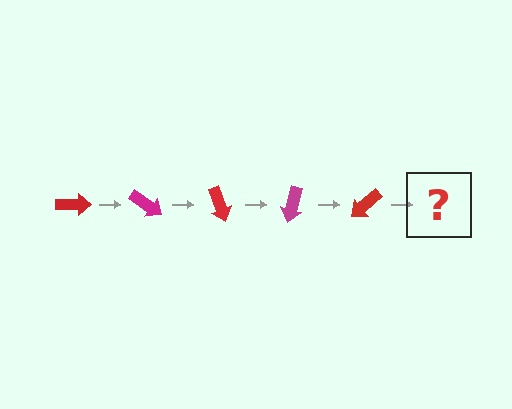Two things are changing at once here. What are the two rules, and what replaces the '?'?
The two rules are that it rotates 35 degrees each step and the color cycles through red and magenta. The '?' should be a magenta arrow, rotated 175 degrees from the start.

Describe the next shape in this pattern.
It should be a magenta arrow, rotated 175 degrees from the start.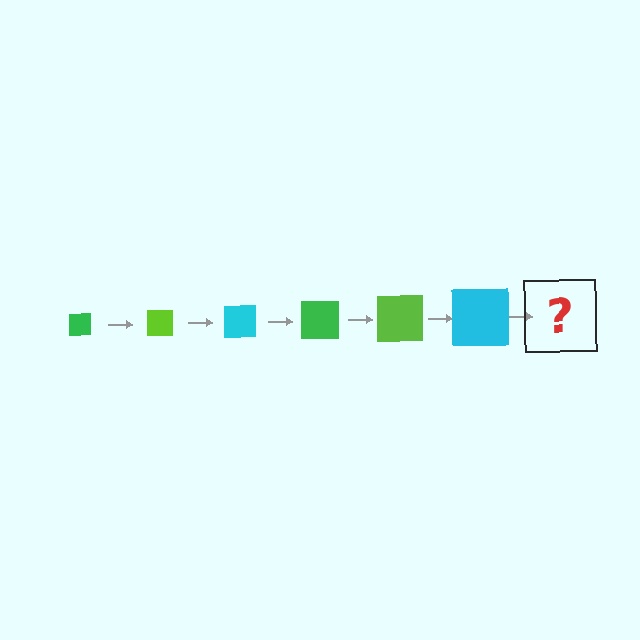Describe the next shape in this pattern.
It should be a green square, larger than the previous one.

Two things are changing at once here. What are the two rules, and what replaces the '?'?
The two rules are that the square grows larger each step and the color cycles through green, lime, and cyan. The '?' should be a green square, larger than the previous one.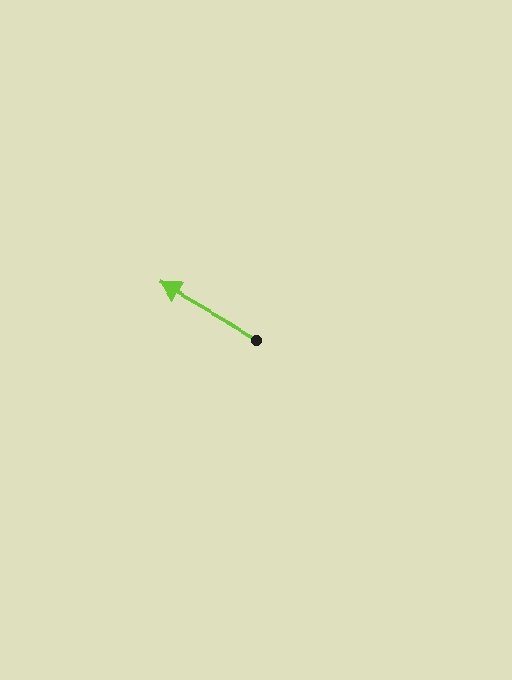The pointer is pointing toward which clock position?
Roughly 10 o'clock.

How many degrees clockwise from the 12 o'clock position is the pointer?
Approximately 300 degrees.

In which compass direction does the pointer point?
Northwest.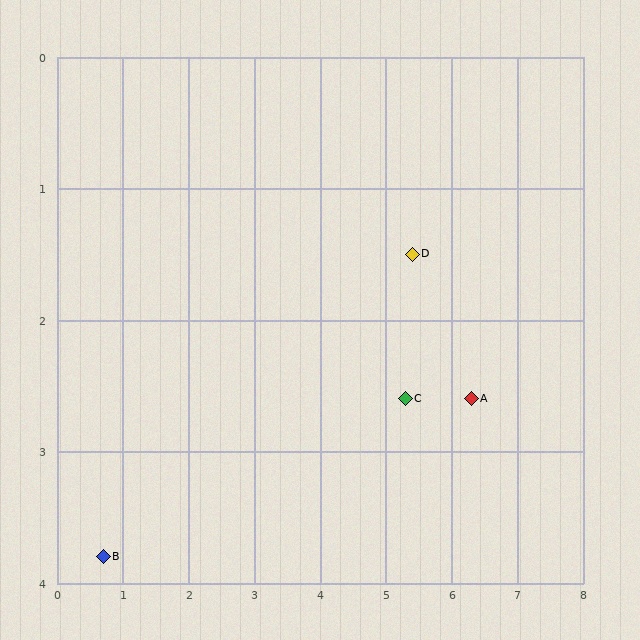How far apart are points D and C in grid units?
Points D and C are about 1.1 grid units apart.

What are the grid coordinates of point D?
Point D is at approximately (5.4, 1.5).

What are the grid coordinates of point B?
Point B is at approximately (0.7, 3.8).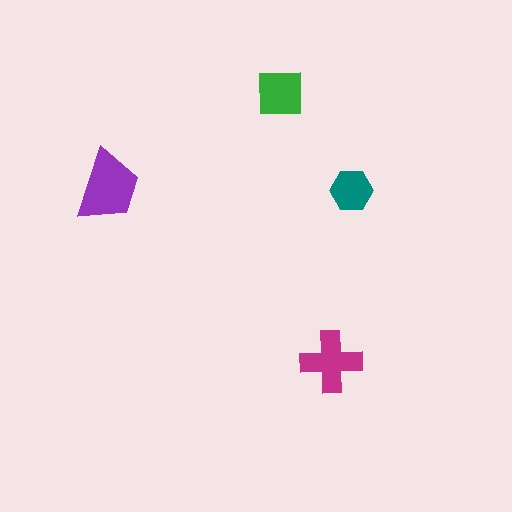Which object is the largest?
The purple trapezoid.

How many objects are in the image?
There are 4 objects in the image.